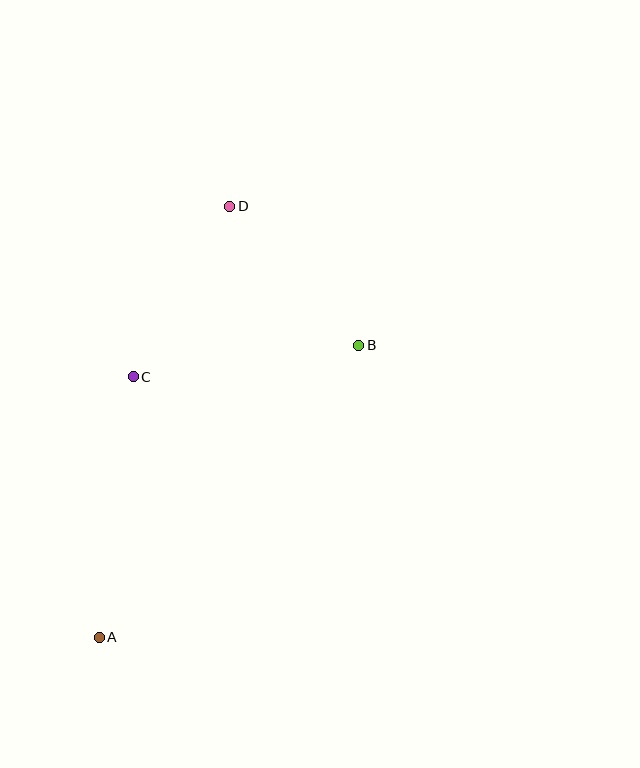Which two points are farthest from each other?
Points A and D are farthest from each other.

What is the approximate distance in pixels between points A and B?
The distance between A and B is approximately 391 pixels.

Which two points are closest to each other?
Points B and D are closest to each other.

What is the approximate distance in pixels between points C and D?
The distance between C and D is approximately 196 pixels.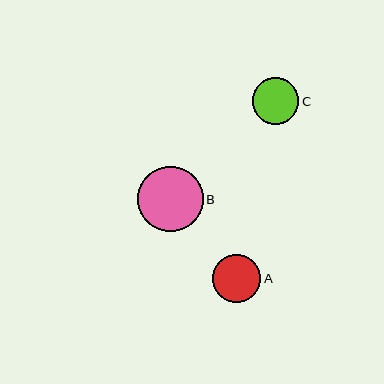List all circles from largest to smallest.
From largest to smallest: B, A, C.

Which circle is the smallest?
Circle C is the smallest with a size of approximately 47 pixels.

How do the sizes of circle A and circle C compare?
Circle A and circle C are approximately the same size.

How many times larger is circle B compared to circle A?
Circle B is approximately 1.4 times the size of circle A.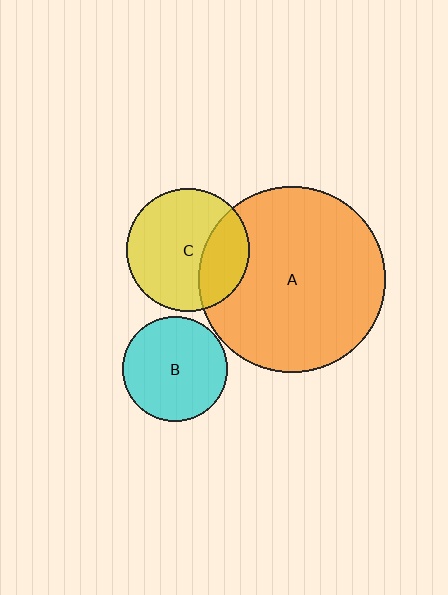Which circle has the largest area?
Circle A (orange).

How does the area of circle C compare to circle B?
Approximately 1.4 times.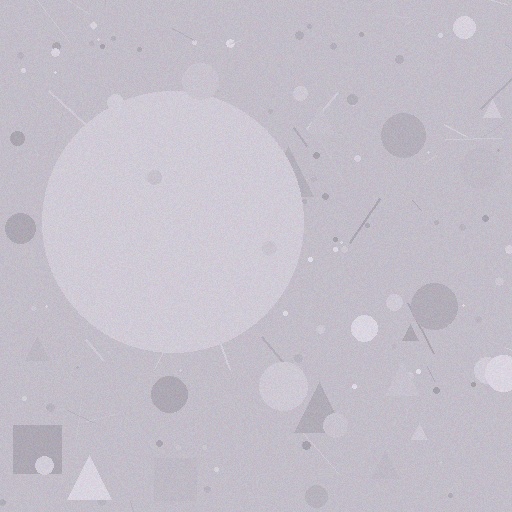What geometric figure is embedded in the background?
A circle is embedded in the background.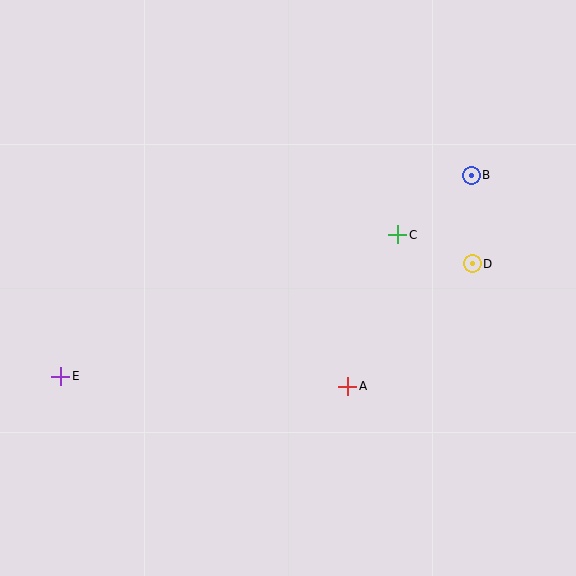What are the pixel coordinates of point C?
Point C is at (398, 235).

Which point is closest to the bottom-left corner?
Point E is closest to the bottom-left corner.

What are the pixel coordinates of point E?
Point E is at (61, 376).